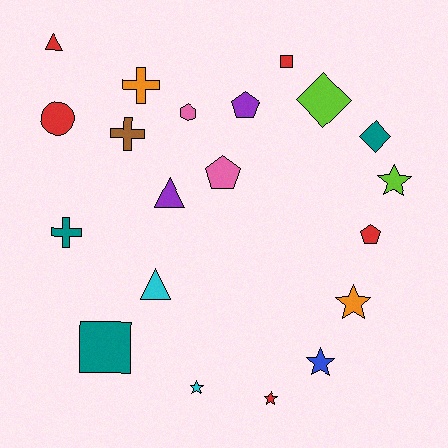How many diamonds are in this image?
There are 2 diamonds.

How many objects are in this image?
There are 20 objects.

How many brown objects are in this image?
There is 1 brown object.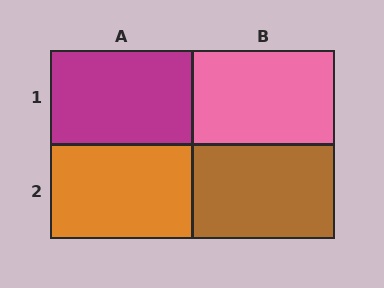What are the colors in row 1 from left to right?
Magenta, pink.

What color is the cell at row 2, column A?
Orange.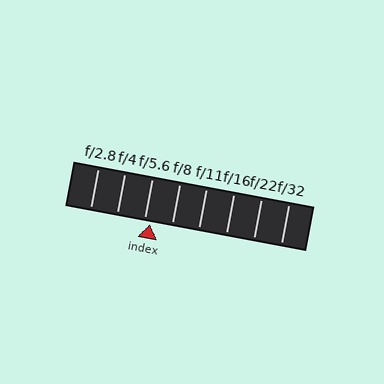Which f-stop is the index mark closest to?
The index mark is closest to f/5.6.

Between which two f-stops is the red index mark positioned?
The index mark is between f/5.6 and f/8.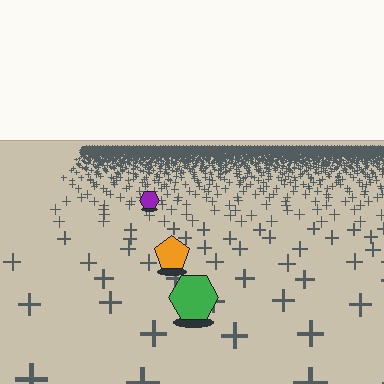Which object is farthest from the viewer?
The purple hexagon is farthest from the viewer. It appears smaller and the ground texture around it is denser.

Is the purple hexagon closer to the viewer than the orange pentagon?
No. The orange pentagon is closer — you can tell from the texture gradient: the ground texture is coarser near it.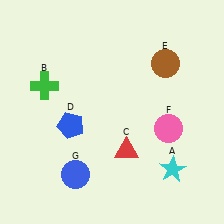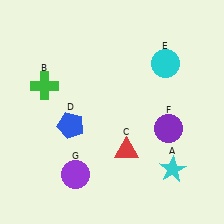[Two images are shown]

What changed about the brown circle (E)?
In Image 1, E is brown. In Image 2, it changed to cyan.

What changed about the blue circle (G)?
In Image 1, G is blue. In Image 2, it changed to purple.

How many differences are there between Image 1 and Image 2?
There are 3 differences between the two images.